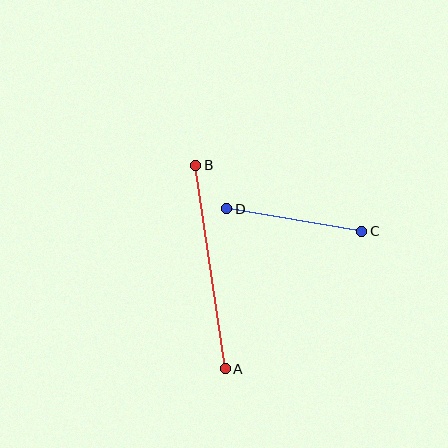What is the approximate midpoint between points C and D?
The midpoint is at approximately (294, 220) pixels.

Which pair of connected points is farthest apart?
Points A and B are farthest apart.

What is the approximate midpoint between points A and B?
The midpoint is at approximately (210, 267) pixels.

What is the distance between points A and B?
The distance is approximately 205 pixels.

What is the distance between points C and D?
The distance is approximately 137 pixels.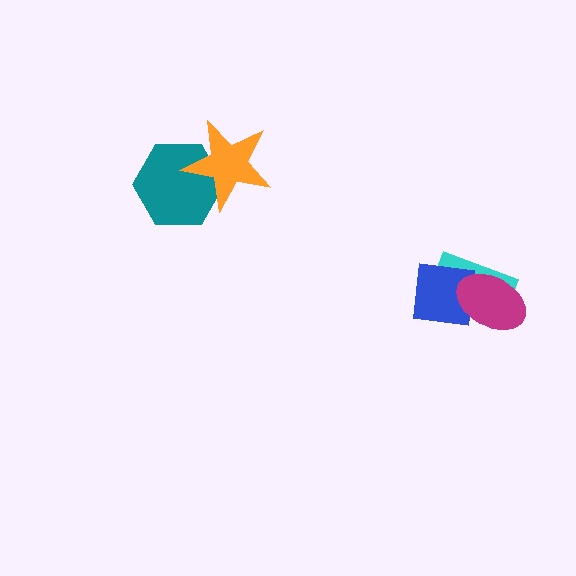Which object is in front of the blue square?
The magenta ellipse is in front of the blue square.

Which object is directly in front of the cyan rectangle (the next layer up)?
The blue square is directly in front of the cyan rectangle.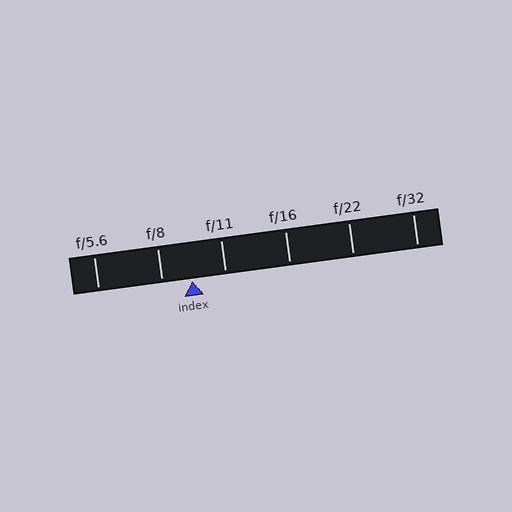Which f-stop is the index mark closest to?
The index mark is closest to f/8.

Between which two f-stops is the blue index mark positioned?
The index mark is between f/8 and f/11.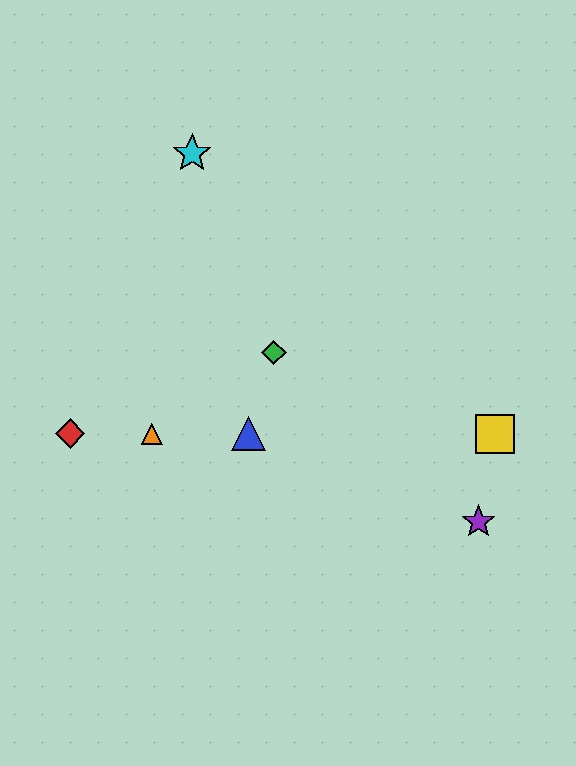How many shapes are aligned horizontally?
4 shapes (the red diamond, the blue triangle, the yellow square, the orange triangle) are aligned horizontally.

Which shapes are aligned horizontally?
The red diamond, the blue triangle, the yellow square, the orange triangle are aligned horizontally.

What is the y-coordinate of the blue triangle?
The blue triangle is at y≈434.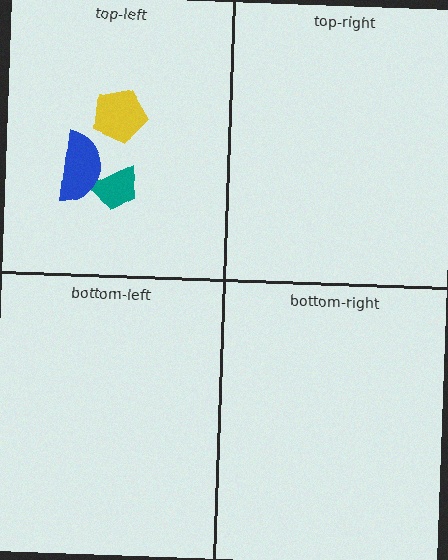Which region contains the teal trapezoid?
The top-left region.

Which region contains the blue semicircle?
The top-left region.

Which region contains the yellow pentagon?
The top-left region.